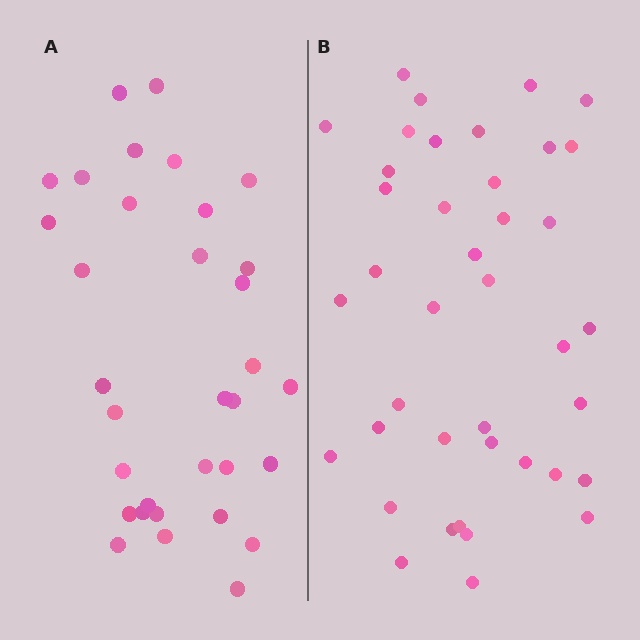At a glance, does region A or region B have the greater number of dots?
Region B (the right region) has more dots.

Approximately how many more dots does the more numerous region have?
Region B has roughly 8 or so more dots than region A.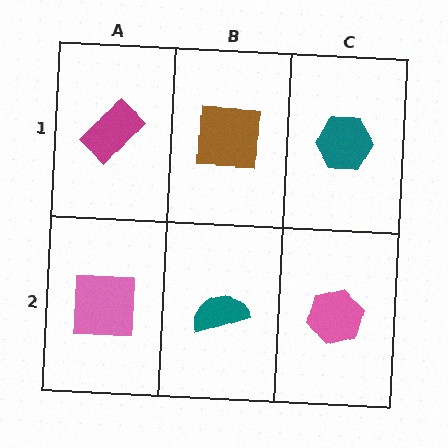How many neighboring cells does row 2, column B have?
3.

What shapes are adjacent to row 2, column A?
A magenta rectangle (row 1, column A), a teal semicircle (row 2, column B).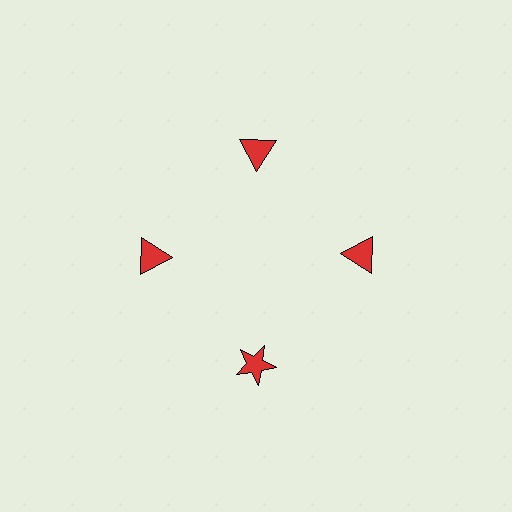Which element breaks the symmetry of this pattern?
The red star at roughly the 6 o'clock position breaks the symmetry. All other shapes are red triangles.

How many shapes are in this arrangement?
There are 4 shapes arranged in a ring pattern.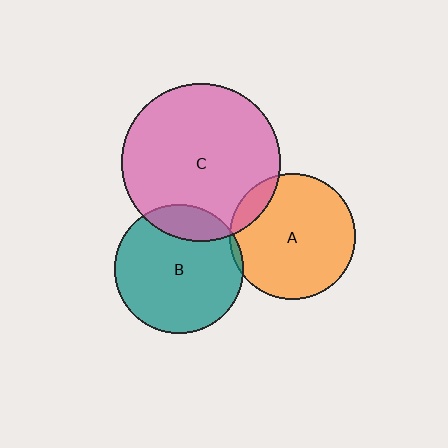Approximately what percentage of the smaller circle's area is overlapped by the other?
Approximately 5%.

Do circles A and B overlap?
Yes.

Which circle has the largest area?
Circle C (pink).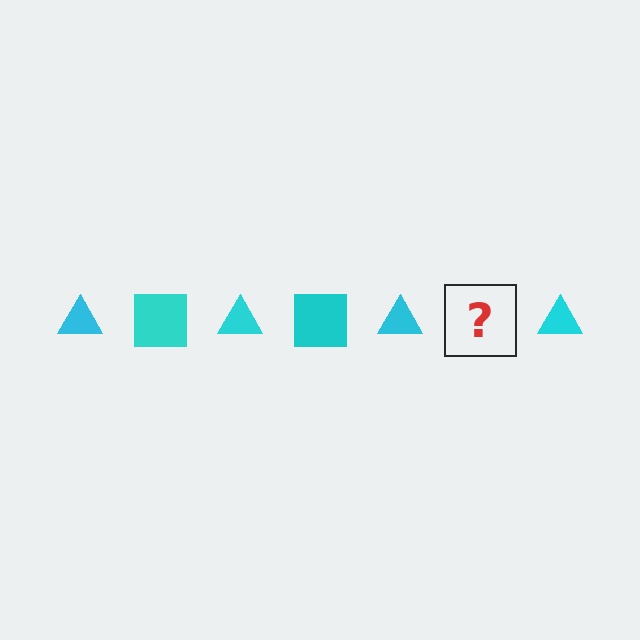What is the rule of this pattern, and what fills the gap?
The rule is that the pattern cycles through triangle, square shapes in cyan. The gap should be filled with a cyan square.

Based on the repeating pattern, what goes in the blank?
The blank should be a cyan square.